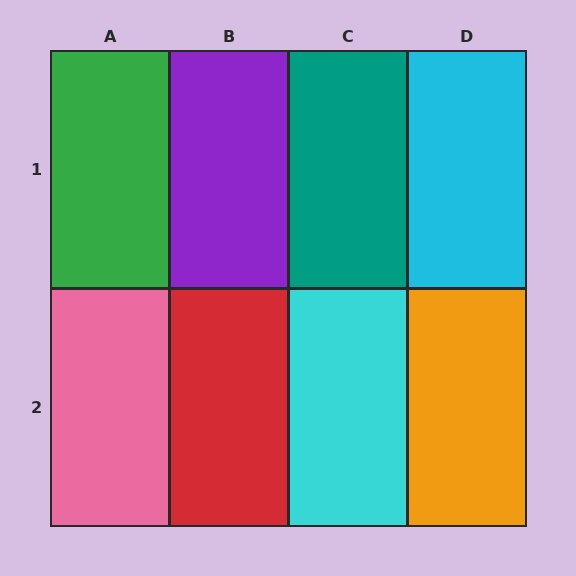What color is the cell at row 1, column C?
Teal.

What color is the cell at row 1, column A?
Green.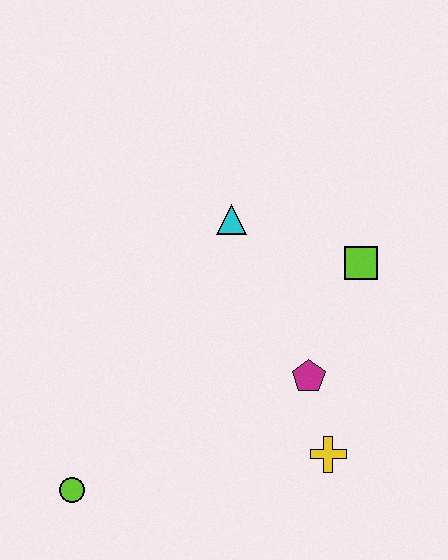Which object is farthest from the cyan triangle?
The lime circle is farthest from the cyan triangle.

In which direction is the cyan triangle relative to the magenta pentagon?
The cyan triangle is above the magenta pentagon.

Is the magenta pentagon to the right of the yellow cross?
No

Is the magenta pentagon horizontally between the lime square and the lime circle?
Yes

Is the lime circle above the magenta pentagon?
No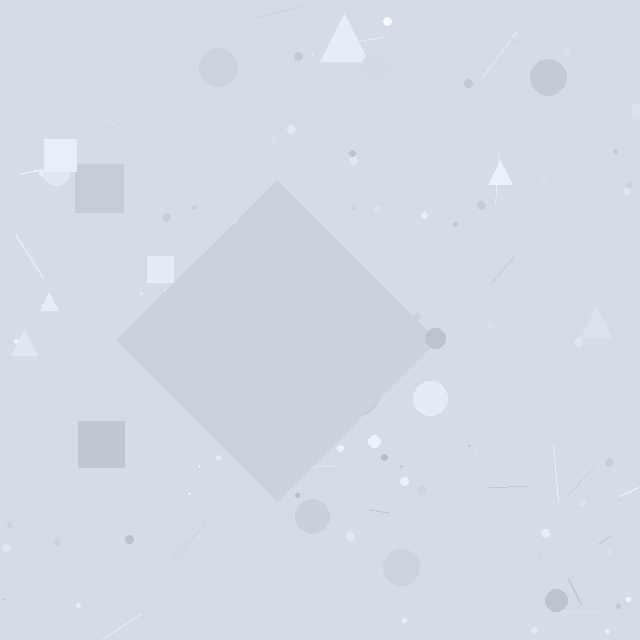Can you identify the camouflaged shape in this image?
The camouflaged shape is a diamond.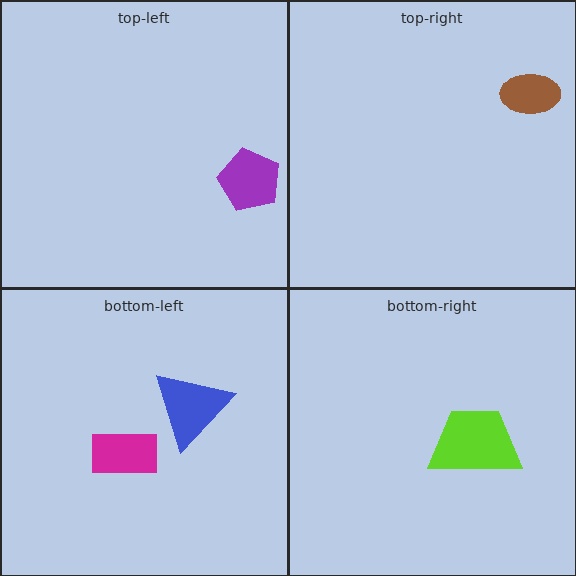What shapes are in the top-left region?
The purple pentagon.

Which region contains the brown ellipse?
The top-right region.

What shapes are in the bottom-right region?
The lime trapezoid.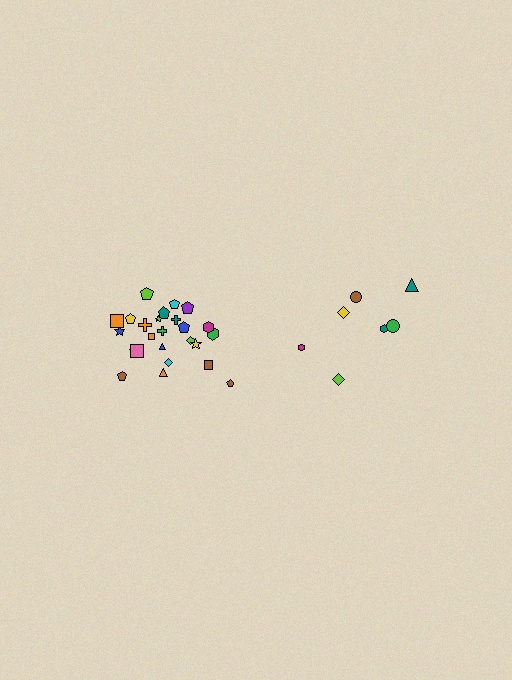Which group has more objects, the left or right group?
The left group.